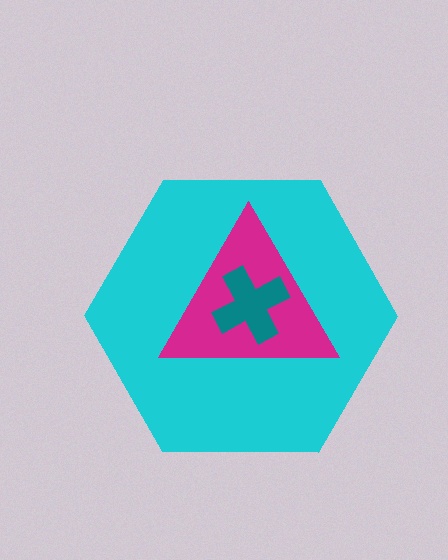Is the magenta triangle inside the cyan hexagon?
Yes.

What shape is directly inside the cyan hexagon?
The magenta triangle.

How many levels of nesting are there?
3.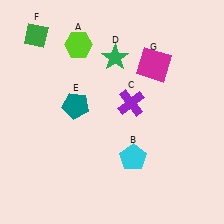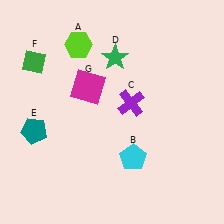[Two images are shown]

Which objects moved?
The objects that moved are: the teal pentagon (E), the green diamond (F), the magenta square (G).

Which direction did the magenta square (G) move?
The magenta square (G) moved left.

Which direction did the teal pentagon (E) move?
The teal pentagon (E) moved left.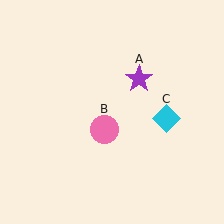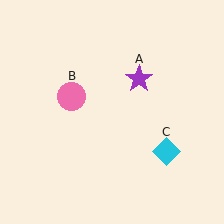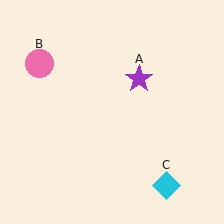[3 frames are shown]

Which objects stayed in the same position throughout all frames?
Purple star (object A) remained stationary.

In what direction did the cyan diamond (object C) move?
The cyan diamond (object C) moved down.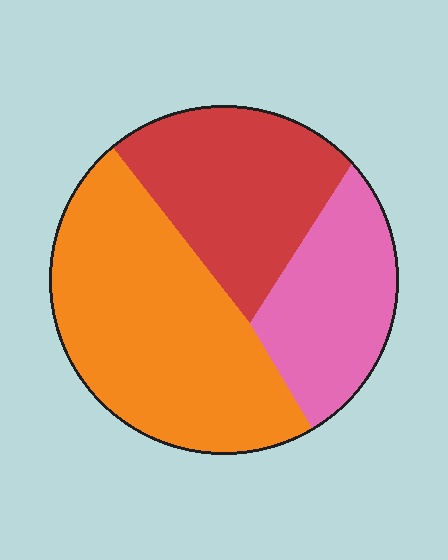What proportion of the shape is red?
Red covers about 30% of the shape.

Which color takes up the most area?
Orange, at roughly 45%.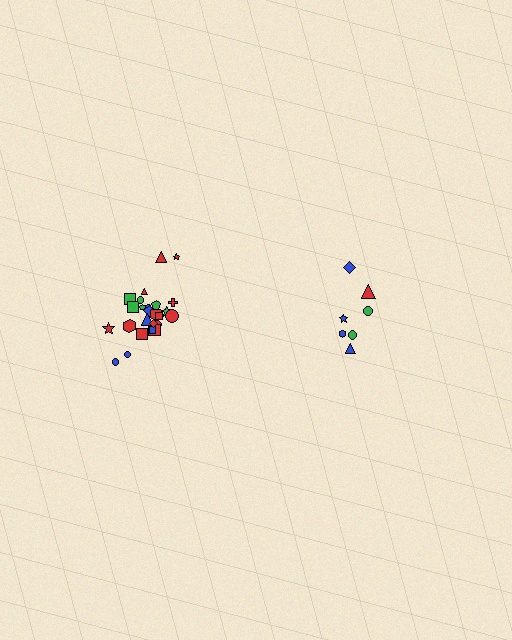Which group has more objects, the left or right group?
The left group.